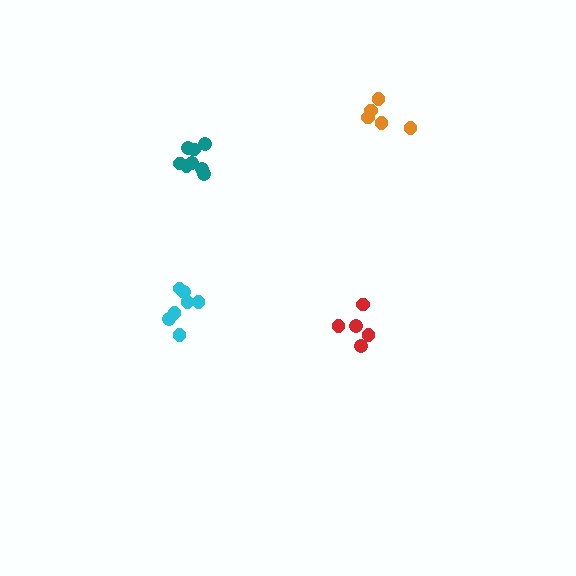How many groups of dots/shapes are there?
There are 4 groups.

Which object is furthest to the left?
The cyan cluster is leftmost.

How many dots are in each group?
Group 1: 7 dots, Group 2: 8 dots, Group 3: 5 dots, Group 4: 5 dots (25 total).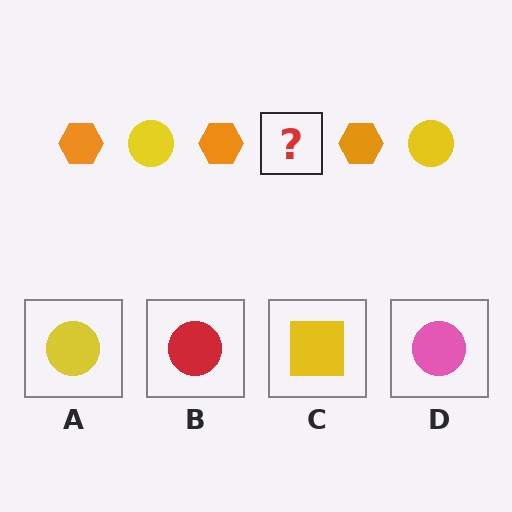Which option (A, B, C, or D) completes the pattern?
A.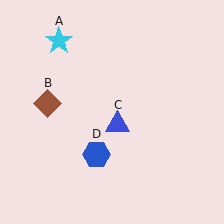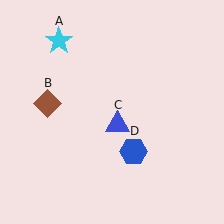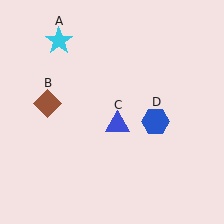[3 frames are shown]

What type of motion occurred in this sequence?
The blue hexagon (object D) rotated counterclockwise around the center of the scene.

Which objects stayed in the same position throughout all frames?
Cyan star (object A) and brown diamond (object B) and blue triangle (object C) remained stationary.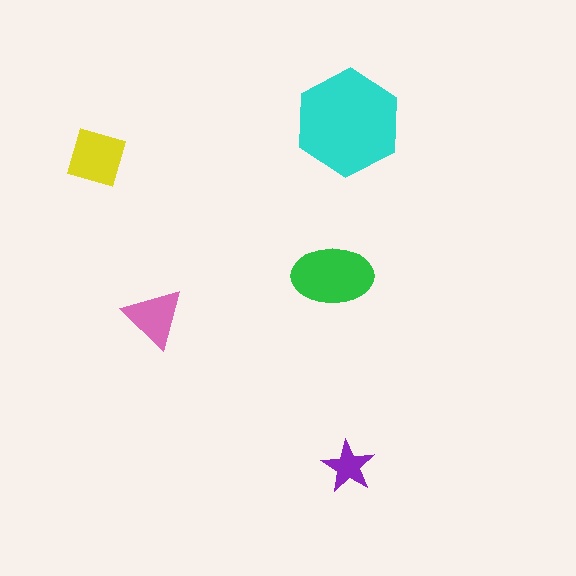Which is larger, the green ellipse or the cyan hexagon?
The cyan hexagon.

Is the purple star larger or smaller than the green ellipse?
Smaller.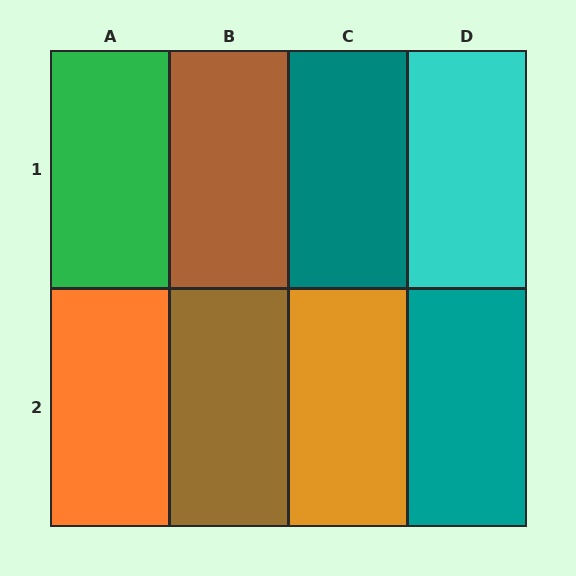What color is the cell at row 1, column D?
Cyan.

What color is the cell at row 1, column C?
Teal.